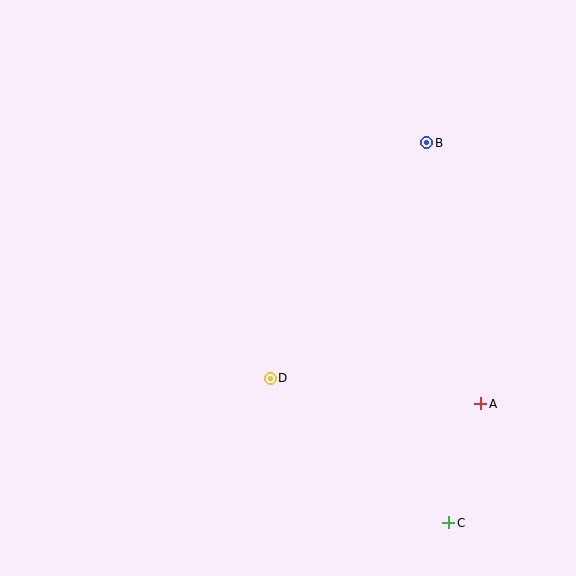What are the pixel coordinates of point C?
Point C is at (449, 523).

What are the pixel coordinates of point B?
Point B is at (427, 143).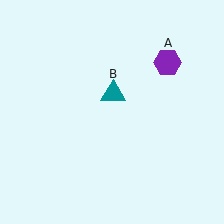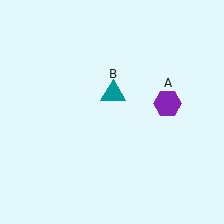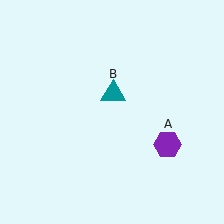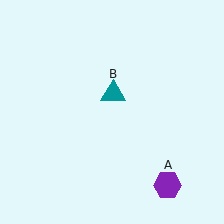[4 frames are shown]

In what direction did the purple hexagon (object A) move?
The purple hexagon (object A) moved down.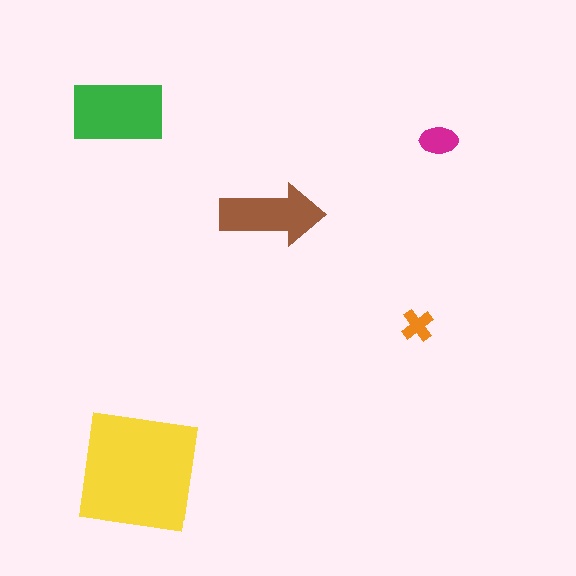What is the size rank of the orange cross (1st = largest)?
5th.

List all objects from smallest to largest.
The orange cross, the magenta ellipse, the brown arrow, the green rectangle, the yellow square.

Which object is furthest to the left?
The green rectangle is leftmost.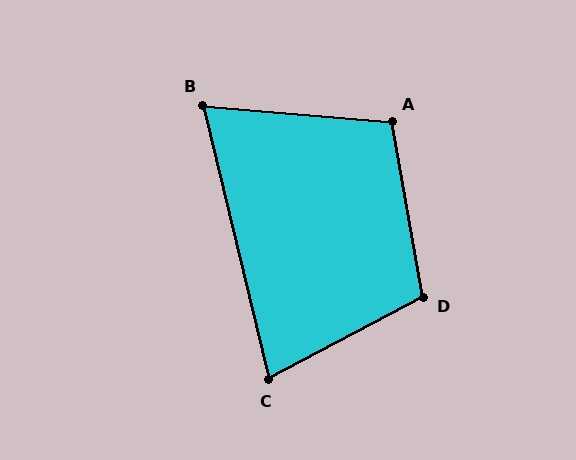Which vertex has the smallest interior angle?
B, at approximately 72 degrees.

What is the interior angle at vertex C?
Approximately 75 degrees (acute).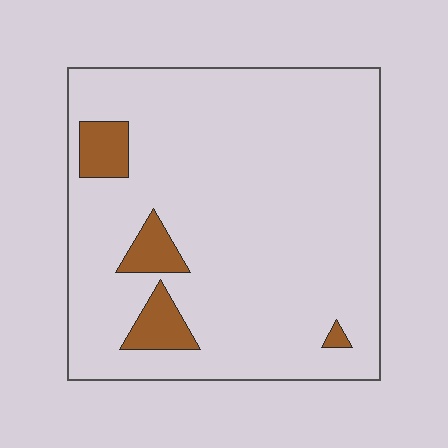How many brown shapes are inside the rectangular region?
4.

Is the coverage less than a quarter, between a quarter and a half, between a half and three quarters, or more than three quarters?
Less than a quarter.